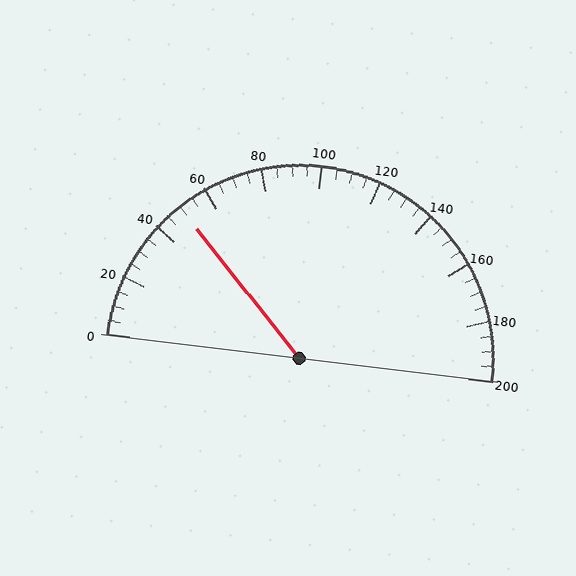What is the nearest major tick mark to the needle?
The nearest major tick mark is 40.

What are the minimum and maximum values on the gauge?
The gauge ranges from 0 to 200.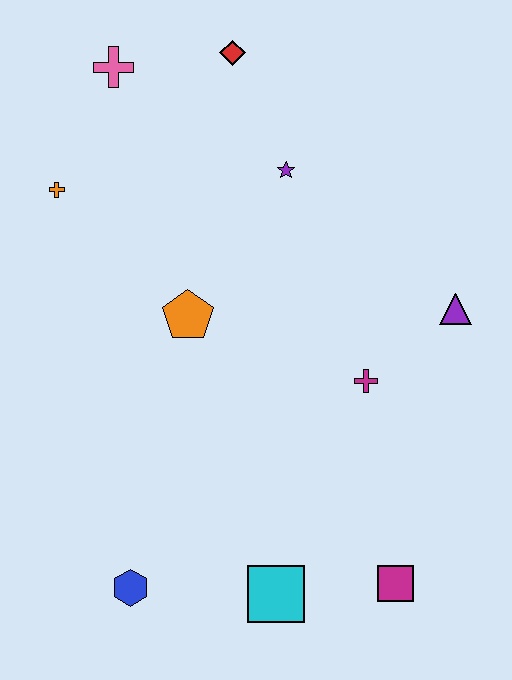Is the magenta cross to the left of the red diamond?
No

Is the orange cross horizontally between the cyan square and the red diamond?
No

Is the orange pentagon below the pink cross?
Yes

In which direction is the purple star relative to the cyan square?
The purple star is above the cyan square.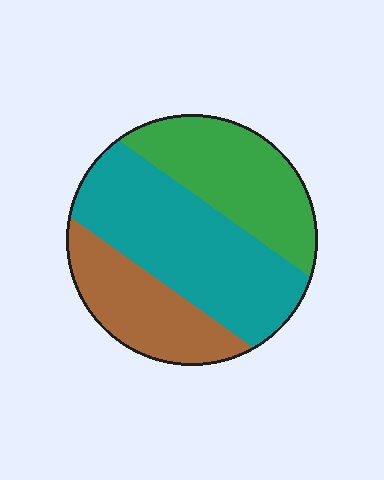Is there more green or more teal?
Teal.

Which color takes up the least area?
Brown, at roughly 25%.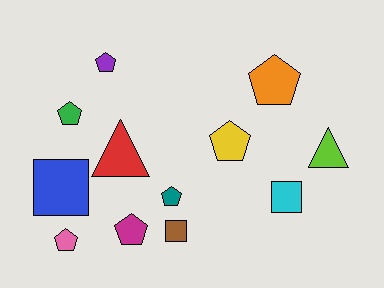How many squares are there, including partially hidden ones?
There are 3 squares.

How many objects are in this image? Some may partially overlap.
There are 12 objects.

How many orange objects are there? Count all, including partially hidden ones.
There is 1 orange object.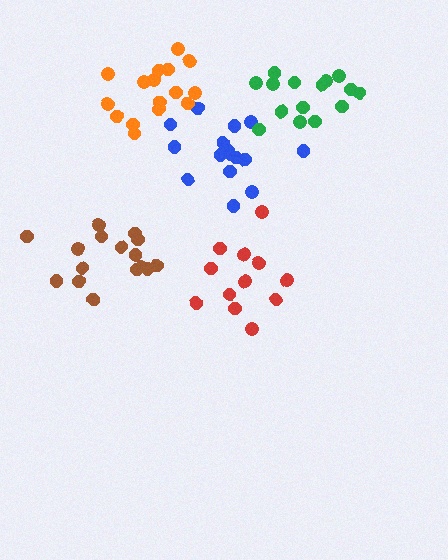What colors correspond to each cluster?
The clusters are colored: blue, red, green, orange, brown.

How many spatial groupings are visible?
There are 5 spatial groupings.